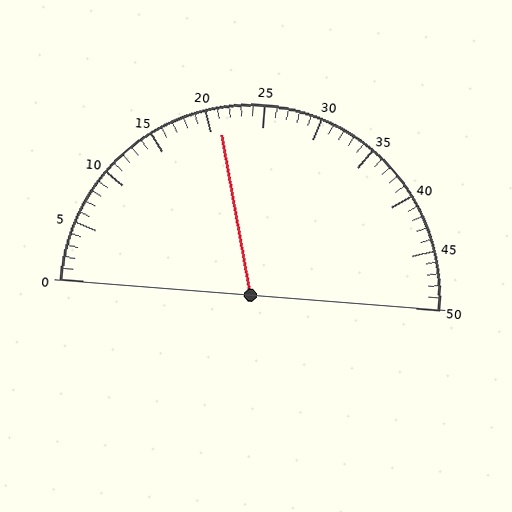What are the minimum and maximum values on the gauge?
The gauge ranges from 0 to 50.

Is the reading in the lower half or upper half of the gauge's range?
The reading is in the lower half of the range (0 to 50).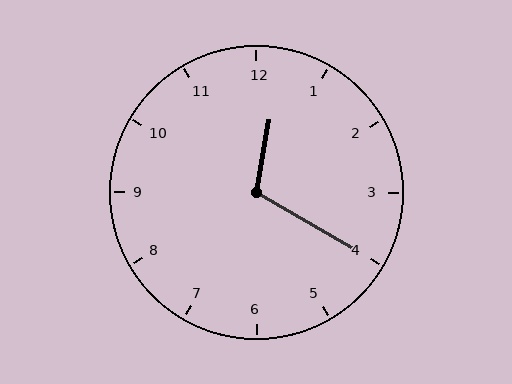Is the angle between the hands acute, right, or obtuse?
It is obtuse.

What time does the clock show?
12:20.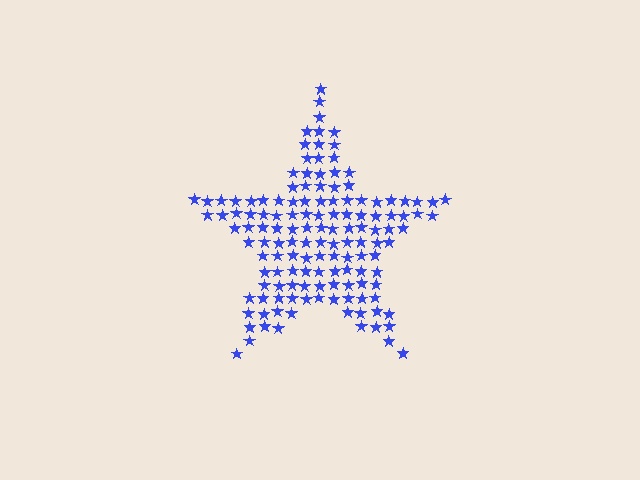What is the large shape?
The large shape is a star.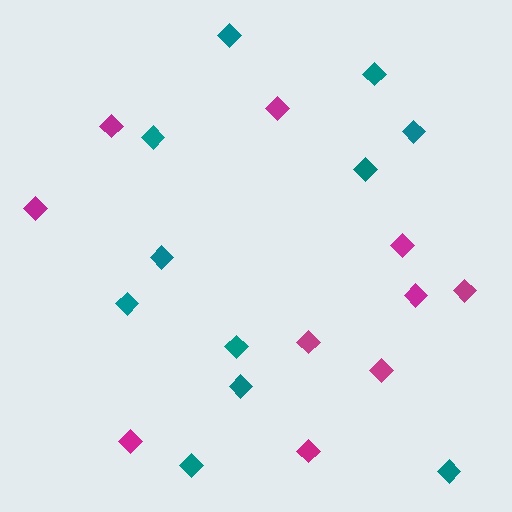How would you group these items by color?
There are 2 groups: one group of teal diamonds (11) and one group of magenta diamonds (10).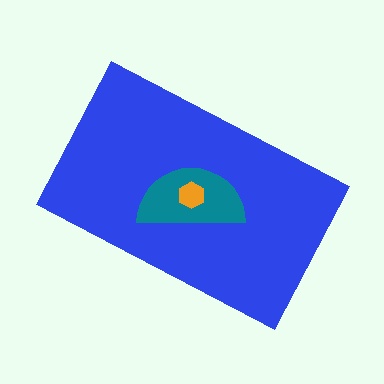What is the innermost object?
The orange hexagon.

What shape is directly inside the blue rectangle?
The teal semicircle.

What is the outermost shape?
The blue rectangle.